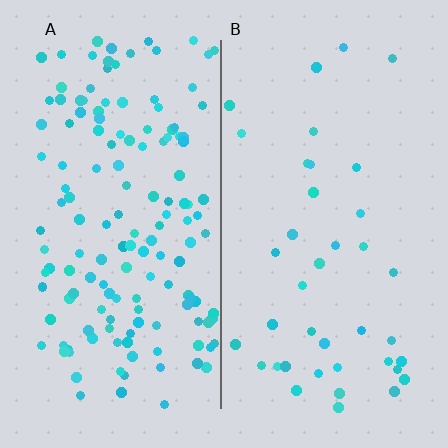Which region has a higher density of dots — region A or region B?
A (the left).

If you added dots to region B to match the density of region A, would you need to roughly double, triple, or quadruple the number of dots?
Approximately quadruple.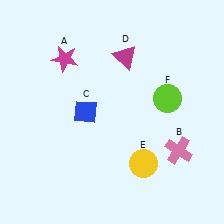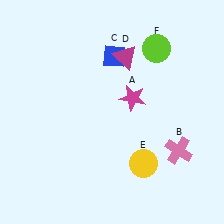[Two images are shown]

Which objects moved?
The objects that moved are: the magenta star (A), the blue diamond (C), the lime circle (F).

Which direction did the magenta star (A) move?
The magenta star (A) moved right.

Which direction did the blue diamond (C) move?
The blue diamond (C) moved up.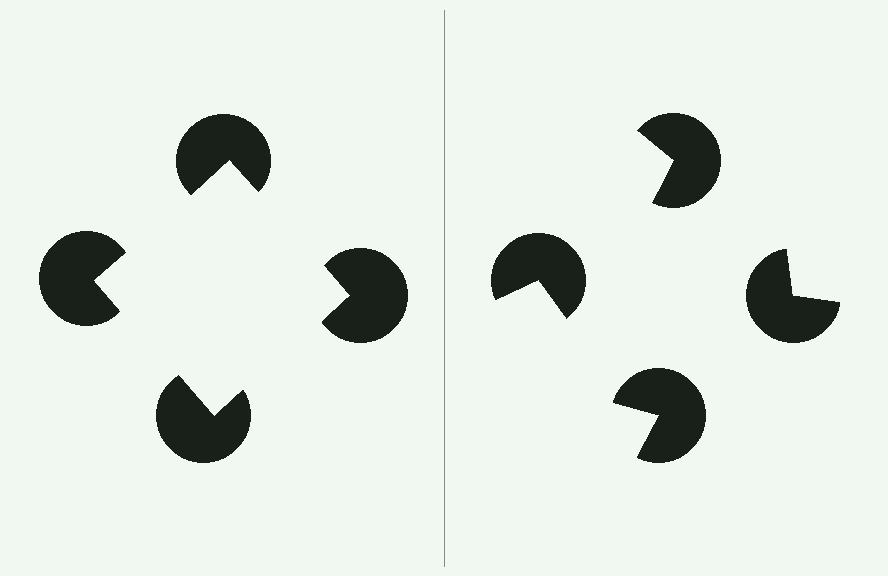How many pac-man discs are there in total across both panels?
8 — 4 on each side.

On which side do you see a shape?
An illusory square appears on the left side. On the right side the wedge cuts are rotated, so no coherent shape forms.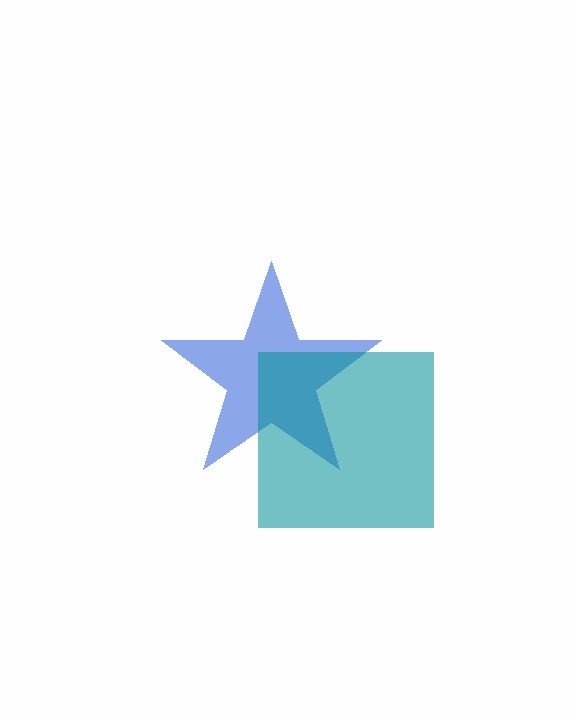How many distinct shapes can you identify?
There are 2 distinct shapes: a blue star, a teal square.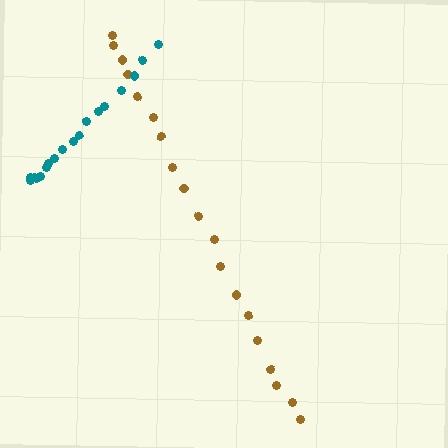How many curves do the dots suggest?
There are 2 distinct paths.